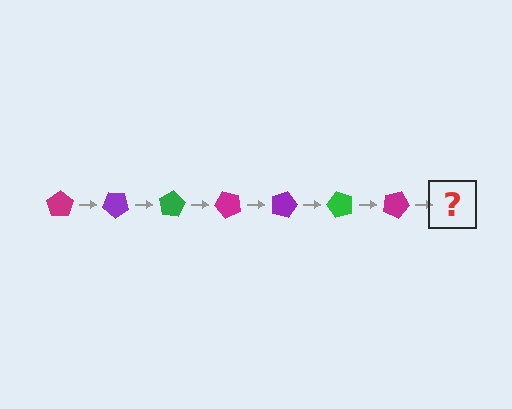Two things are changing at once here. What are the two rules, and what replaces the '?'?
The two rules are that it rotates 40 degrees each step and the color cycles through magenta, purple, and green. The '?' should be a purple pentagon, rotated 280 degrees from the start.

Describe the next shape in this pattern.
It should be a purple pentagon, rotated 280 degrees from the start.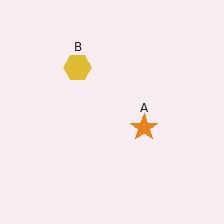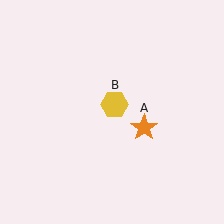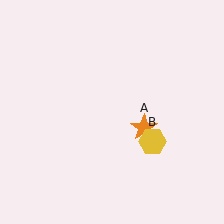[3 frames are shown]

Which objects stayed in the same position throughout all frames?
Orange star (object A) remained stationary.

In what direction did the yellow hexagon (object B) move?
The yellow hexagon (object B) moved down and to the right.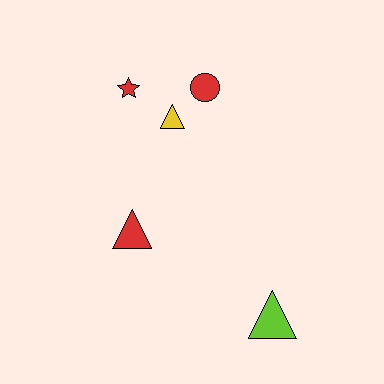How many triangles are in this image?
There are 3 triangles.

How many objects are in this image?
There are 5 objects.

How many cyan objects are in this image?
There are no cyan objects.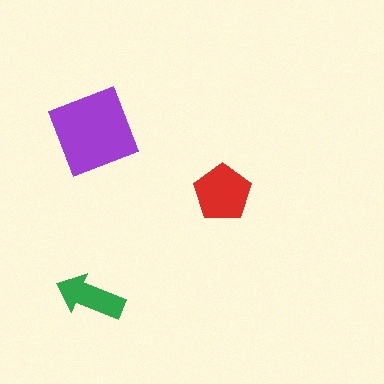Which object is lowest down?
The green arrow is bottommost.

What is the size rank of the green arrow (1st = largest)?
3rd.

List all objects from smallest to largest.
The green arrow, the red pentagon, the purple diamond.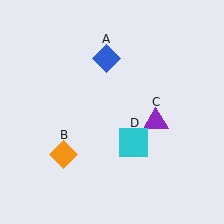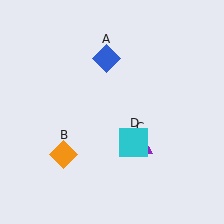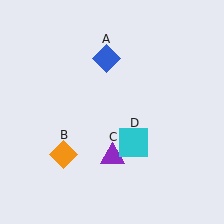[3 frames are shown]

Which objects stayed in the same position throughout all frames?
Blue diamond (object A) and orange diamond (object B) and cyan square (object D) remained stationary.